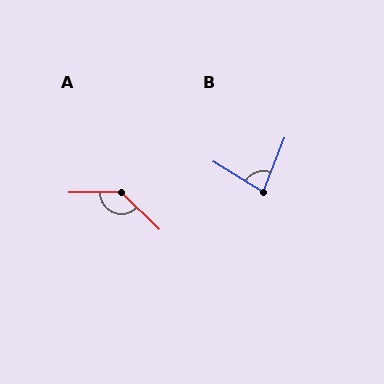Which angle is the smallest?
B, at approximately 79 degrees.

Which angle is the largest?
A, at approximately 135 degrees.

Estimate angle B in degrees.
Approximately 79 degrees.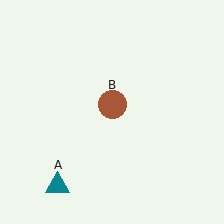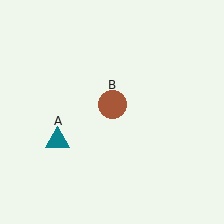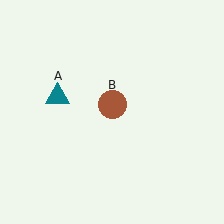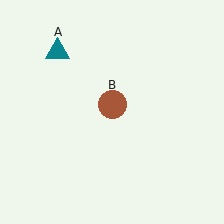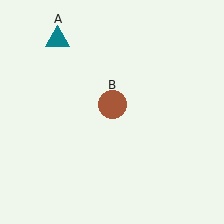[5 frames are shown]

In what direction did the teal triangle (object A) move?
The teal triangle (object A) moved up.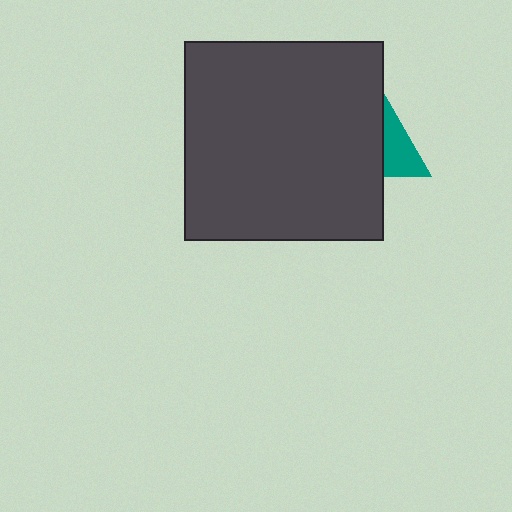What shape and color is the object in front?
The object in front is a dark gray square.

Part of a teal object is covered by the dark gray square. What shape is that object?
It is a triangle.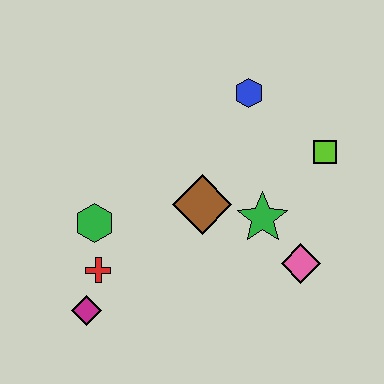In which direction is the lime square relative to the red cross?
The lime square is to the right of the red cross.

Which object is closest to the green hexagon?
The red cross is closest to the green hexagon.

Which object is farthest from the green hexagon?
The lime square is farthest from the green hexagon.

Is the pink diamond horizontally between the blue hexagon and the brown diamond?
No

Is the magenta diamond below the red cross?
Yes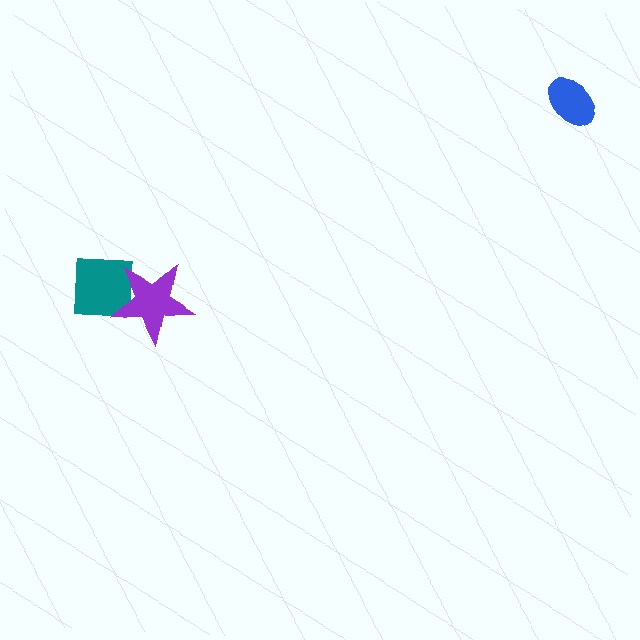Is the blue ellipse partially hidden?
No, no other shape covers it.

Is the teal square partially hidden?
Yes, it is partially covered by another shape.